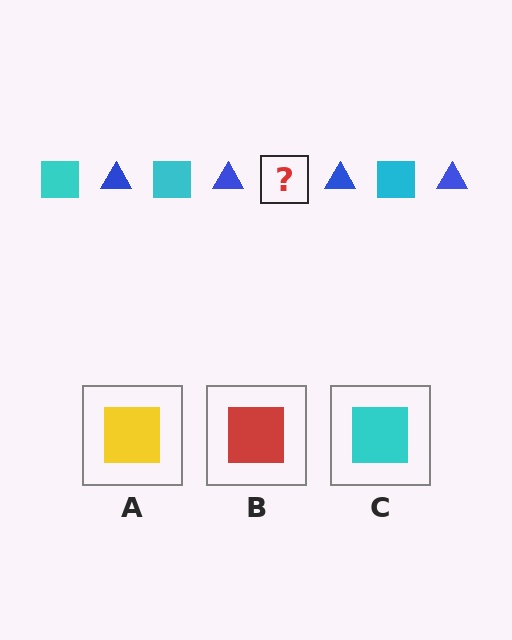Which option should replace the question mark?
Option C.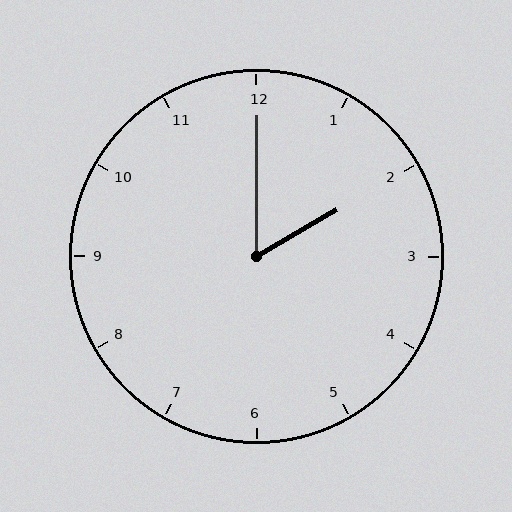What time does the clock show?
2:00.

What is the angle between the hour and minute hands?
Approximately 60 degrees.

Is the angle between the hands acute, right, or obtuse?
It is acute.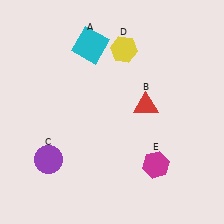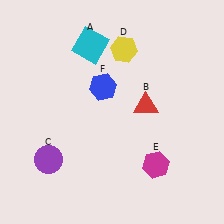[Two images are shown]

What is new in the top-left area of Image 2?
A blue hexagon (F) was added in the top-left area of Image 2.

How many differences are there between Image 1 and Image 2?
There is 1 difference between the two images.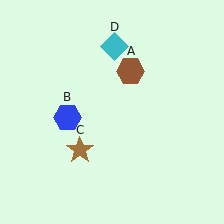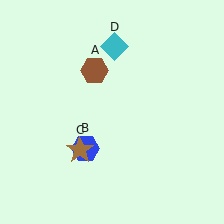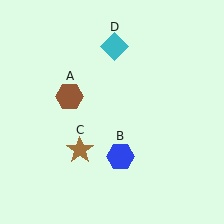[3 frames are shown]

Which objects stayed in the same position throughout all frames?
Brown star (object C) and cyan diamond (object D) remained stationary.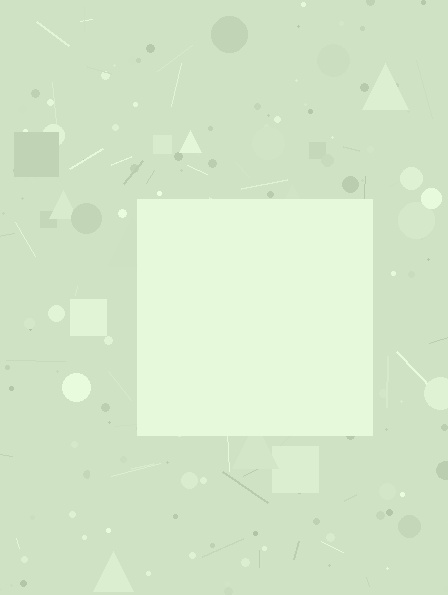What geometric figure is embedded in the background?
A square is embedded in the background.